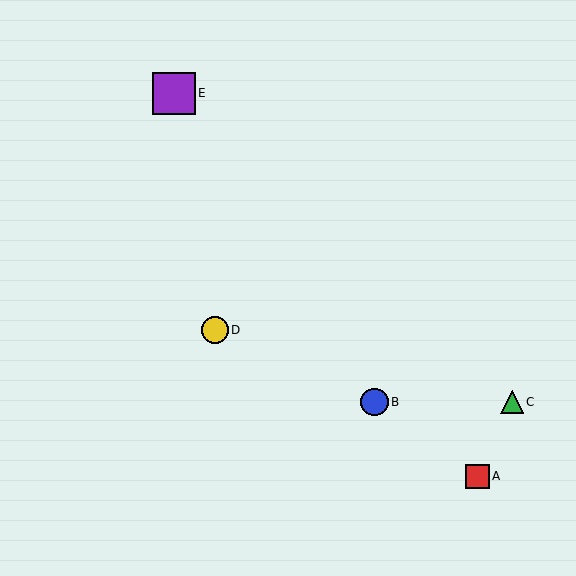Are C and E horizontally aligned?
No, C is at y≈402 and E is at y≈93.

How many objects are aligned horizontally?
2 objects (B, C) are aligned horizontally.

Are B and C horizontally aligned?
Yes, both are at y≈402.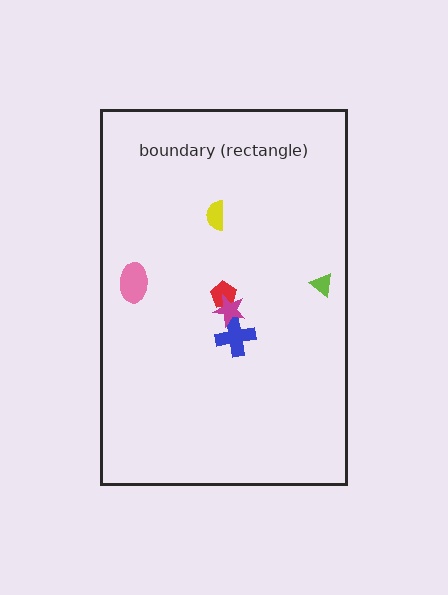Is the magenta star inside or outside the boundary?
Inside.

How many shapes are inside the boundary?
6 inside, 0 outside.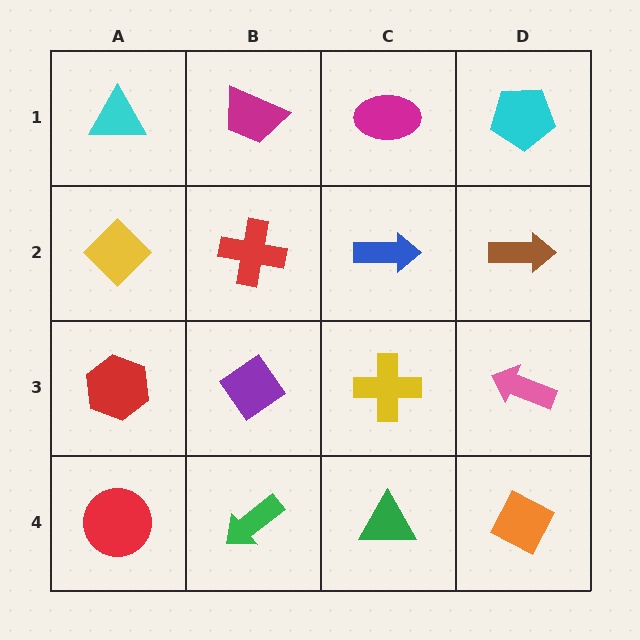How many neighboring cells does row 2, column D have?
3.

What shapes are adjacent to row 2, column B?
A magenta trapezoid (row 1, column B), a purple diamond (row 3, column B), a yellow diamond (row 2, column A), a blue arrow (row 2, column C).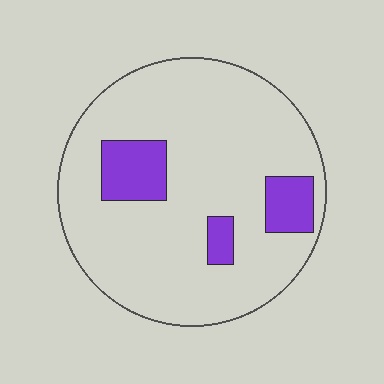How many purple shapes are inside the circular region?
3.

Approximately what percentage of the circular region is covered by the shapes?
Approximately 15%.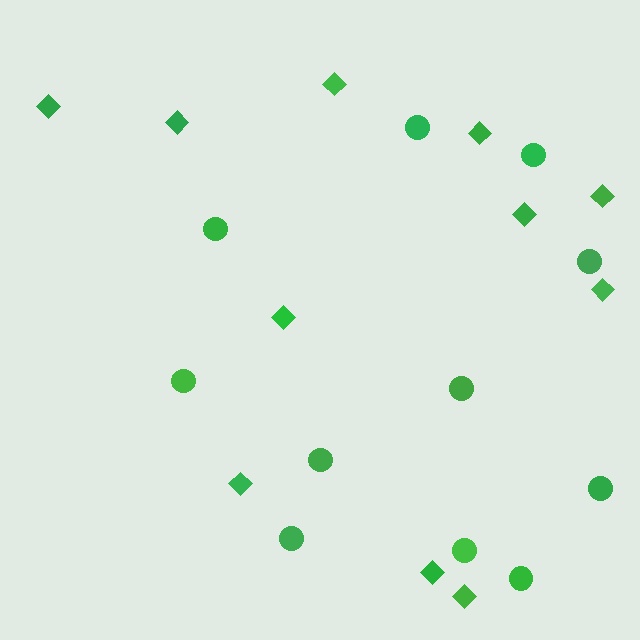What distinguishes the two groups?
There are 2 groups: one group of diamonds (11) and one group of circles (11).